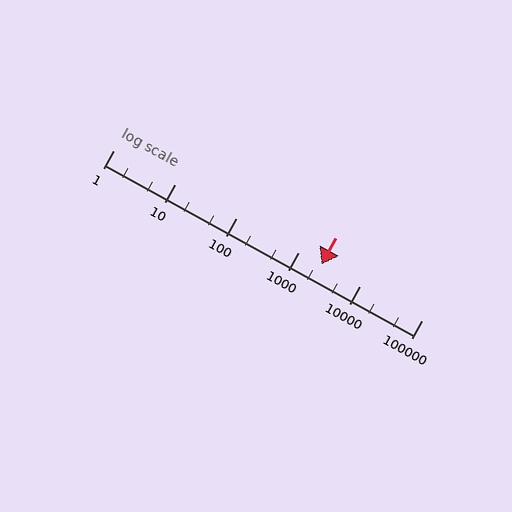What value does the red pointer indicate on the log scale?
The pointer indicates approximately 2400.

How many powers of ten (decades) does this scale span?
The scale spans 5 decades, from 1 to 100000.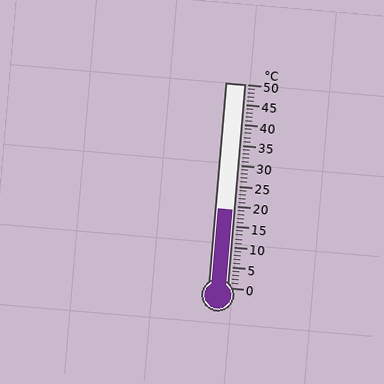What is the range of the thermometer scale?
The thermometer scale ranges from 0°C to 50°C.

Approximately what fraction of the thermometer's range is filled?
The thermometer is filled to approximately 40% of its range.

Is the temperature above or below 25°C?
The temperature is below 25°C.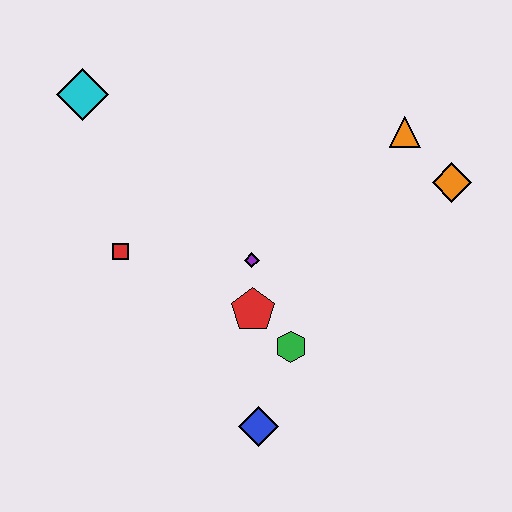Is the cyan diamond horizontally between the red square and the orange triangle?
No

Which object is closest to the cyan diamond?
The red square is closest to the cyan diamond.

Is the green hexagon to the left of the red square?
No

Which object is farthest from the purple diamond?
The cyan diamond is farthest from the purple diamond.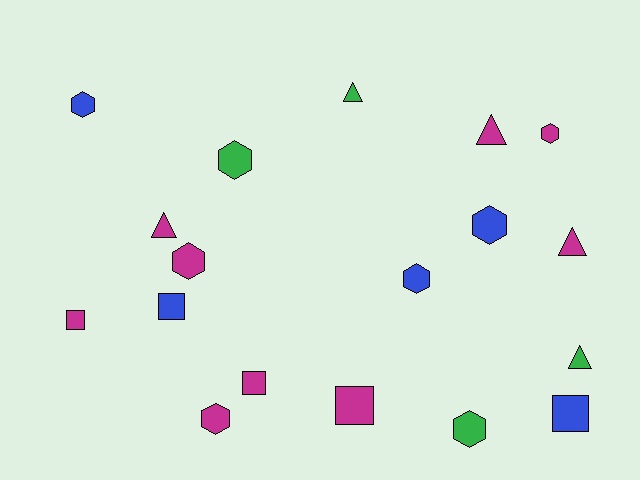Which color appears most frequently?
Magenta, with 9 objects.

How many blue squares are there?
There are 2 blue squares.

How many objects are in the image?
There are 18 objects.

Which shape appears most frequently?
Hexagon, with 8 objects.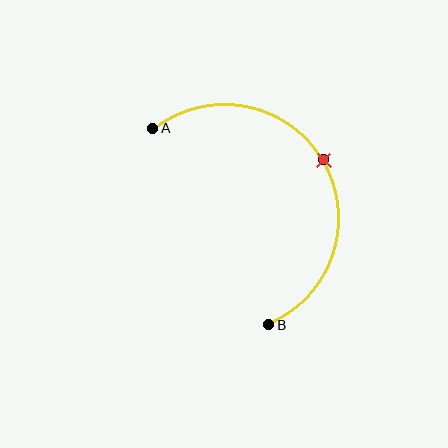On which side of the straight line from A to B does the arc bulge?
The arc bulges to the right of the straight line connecting A and B.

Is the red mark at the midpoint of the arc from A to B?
Yes. The red mark lies on the arc at equal arc-length from both A and B — it is the arc midpoint.